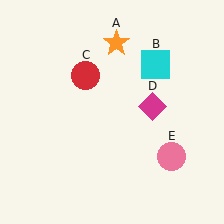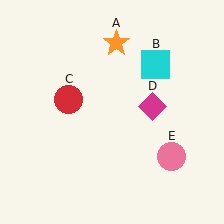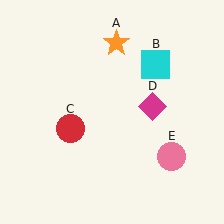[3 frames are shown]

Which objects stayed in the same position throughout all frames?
Orange star (object A) and cyan square (object B) and magenta diamond (object D) and pink circle (object E) remained stationary.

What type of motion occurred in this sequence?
The red circle (object C) rotated counterclockwise around the center of the scene.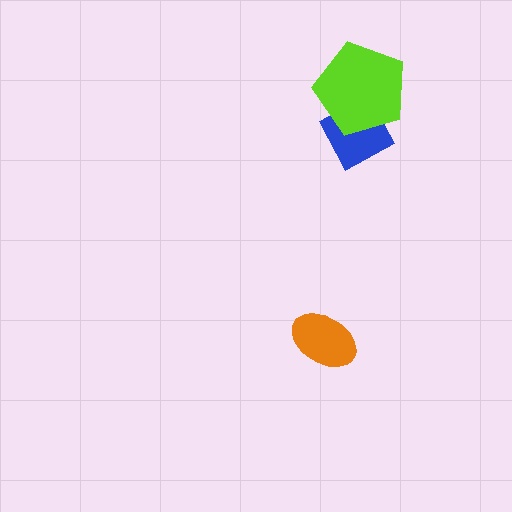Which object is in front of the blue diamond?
The lime pentagon is in front of the blue diamond.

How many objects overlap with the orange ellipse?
0 objects overlap with the orange ellipse.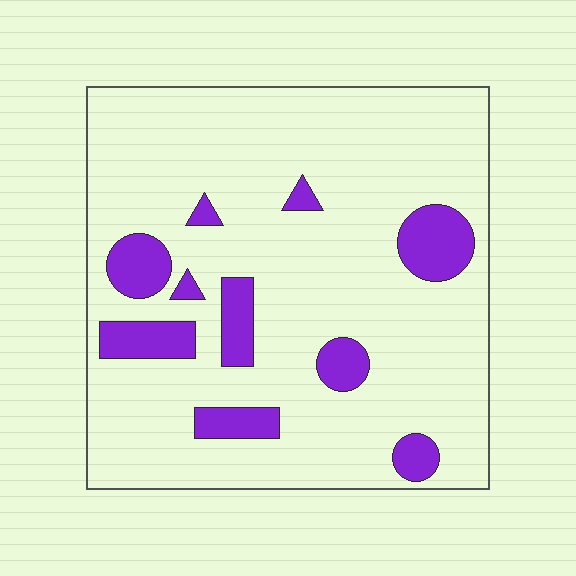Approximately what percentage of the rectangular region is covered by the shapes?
Approximately 15%.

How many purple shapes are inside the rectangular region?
10.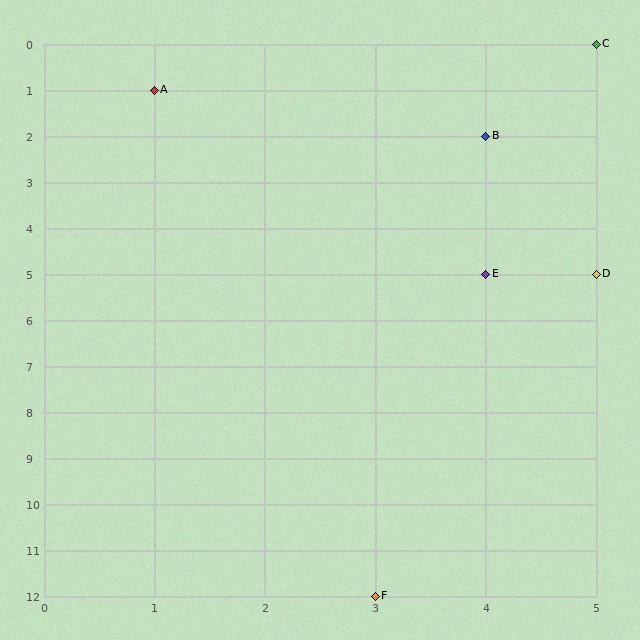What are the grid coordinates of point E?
Point E is at grid coordinates (4, 5).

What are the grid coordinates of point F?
Point F is at grid coordinates (3, 12).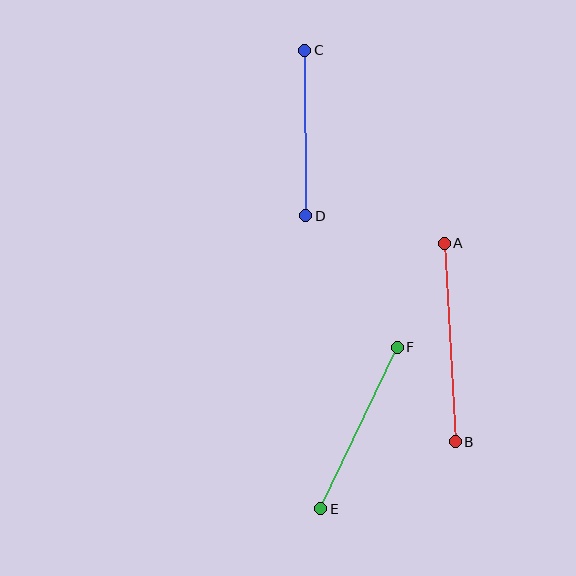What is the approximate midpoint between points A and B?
The midpoint is at approximately (450, 343) pixels.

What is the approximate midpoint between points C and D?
The midpoint is at approximately (305, 133) pixels.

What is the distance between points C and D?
The distance is approximately 165 pixels.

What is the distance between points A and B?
The distance is approximately 199 pixels.